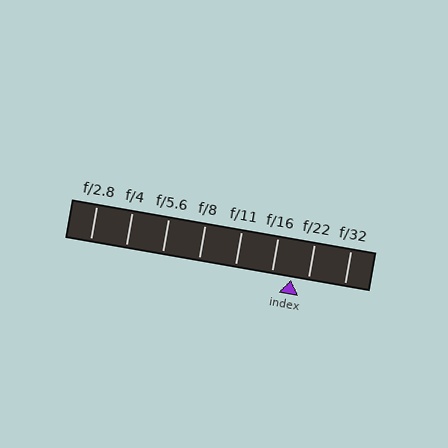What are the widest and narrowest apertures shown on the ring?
The widest aperture shown is f/2.8 and the narrowest is f/32.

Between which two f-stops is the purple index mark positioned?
The index mark is between f/16 and f/22.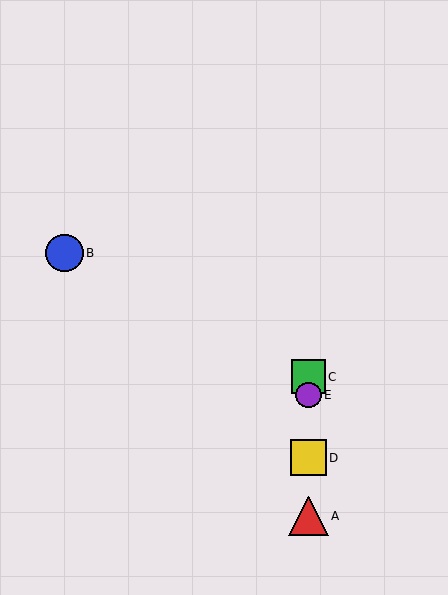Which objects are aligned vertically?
Objects A, C, D, E are aligned vertically.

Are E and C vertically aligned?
Yes, both are at x≈308.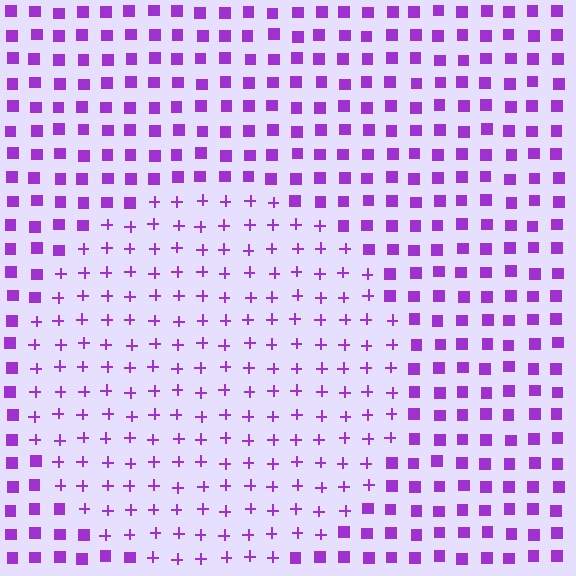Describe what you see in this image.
The image is filled with small purple elements arranged in a uniform grid. A circle-shaped region contains plus signs, while the surrounding area contains squares. The boundary is defined purely by the change in element shape.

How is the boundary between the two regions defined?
The boundary is defined by a change in element shape: plus signs inside vs. squares outside. All elements share the same color and spacing.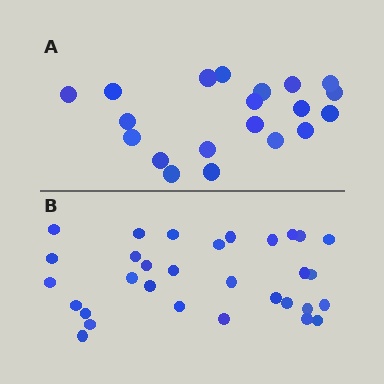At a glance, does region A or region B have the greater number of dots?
Region B (the bottom region) has more dots.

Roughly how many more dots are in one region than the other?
Region B has roughly 12 or so more dots than region A.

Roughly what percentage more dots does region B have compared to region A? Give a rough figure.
About 55% more.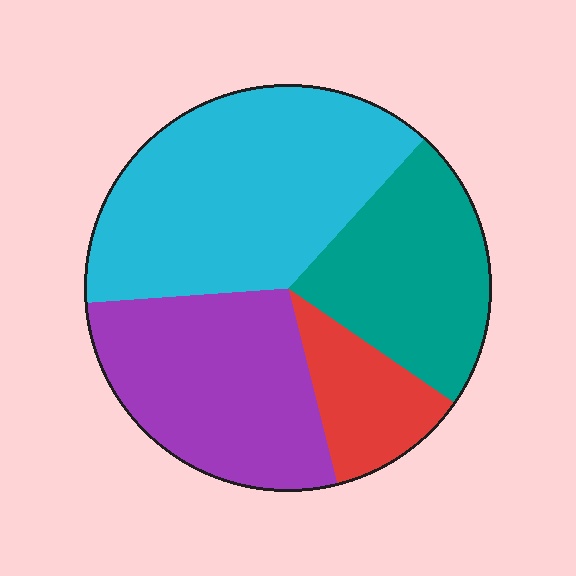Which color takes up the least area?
Red, at roughly 10%.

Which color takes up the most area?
Cyan, at roughly 40%.